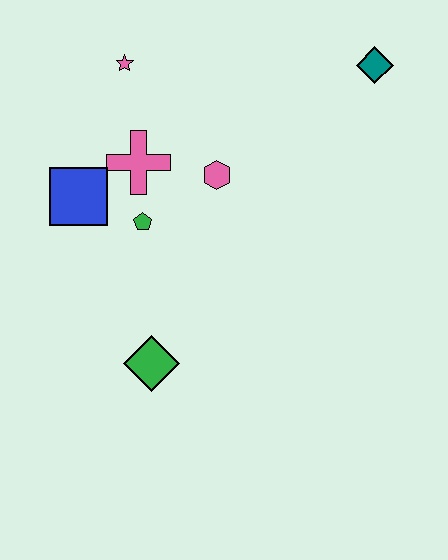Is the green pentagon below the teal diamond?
Yes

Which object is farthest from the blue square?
The teal diamond is farthest from the blue square.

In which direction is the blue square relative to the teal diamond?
The blue square is to the left of the teal diamond.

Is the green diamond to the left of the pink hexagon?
Yes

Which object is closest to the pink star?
The pink cross is closest to the pink star.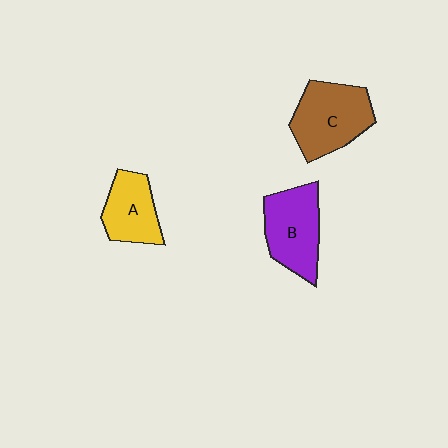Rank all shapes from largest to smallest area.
From largest to smallest: C (brown), B (purple), A (yellow).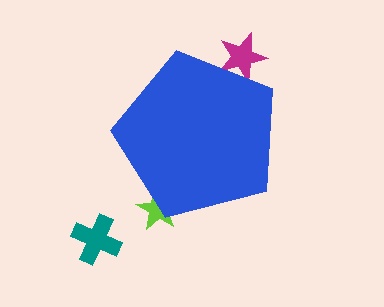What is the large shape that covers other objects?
A blue pentagon.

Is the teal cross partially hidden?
No, the teal cross is fully visible.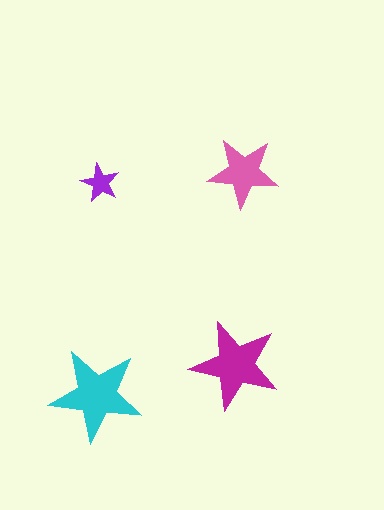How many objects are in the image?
There are 4 objects in the image.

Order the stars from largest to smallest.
the cyan one, the magenta one, the pink one, the purple one.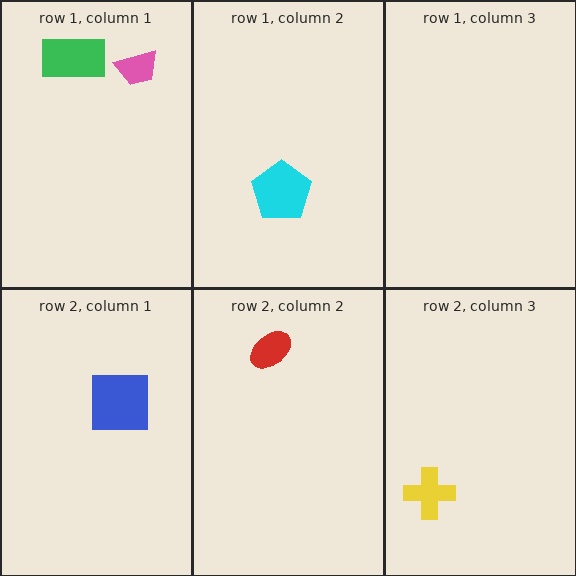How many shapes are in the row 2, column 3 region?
1.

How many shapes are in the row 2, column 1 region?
1.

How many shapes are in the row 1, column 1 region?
2.